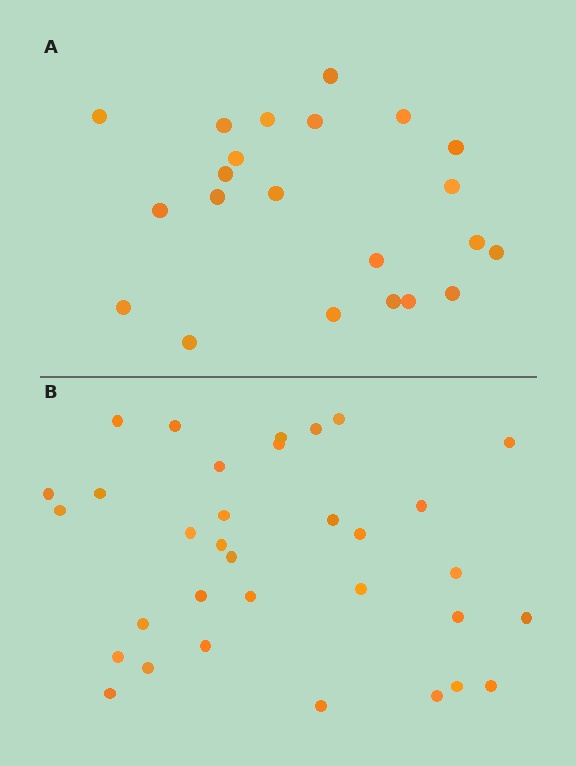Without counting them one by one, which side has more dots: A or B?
Region B (the bottom region) has more dots.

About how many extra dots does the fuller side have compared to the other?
Region B has roughly 12 or so more dots than region A.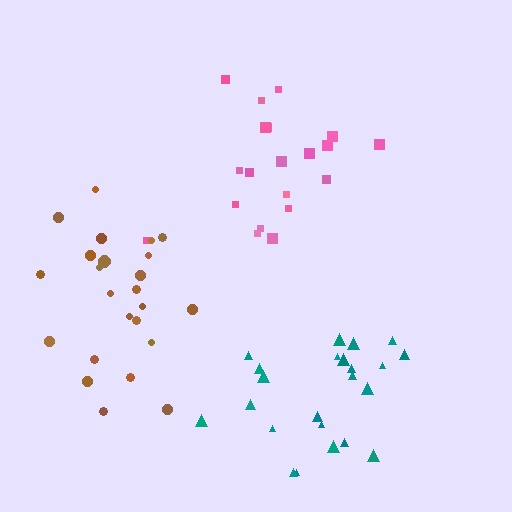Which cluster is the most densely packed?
Teal.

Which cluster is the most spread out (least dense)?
Pink.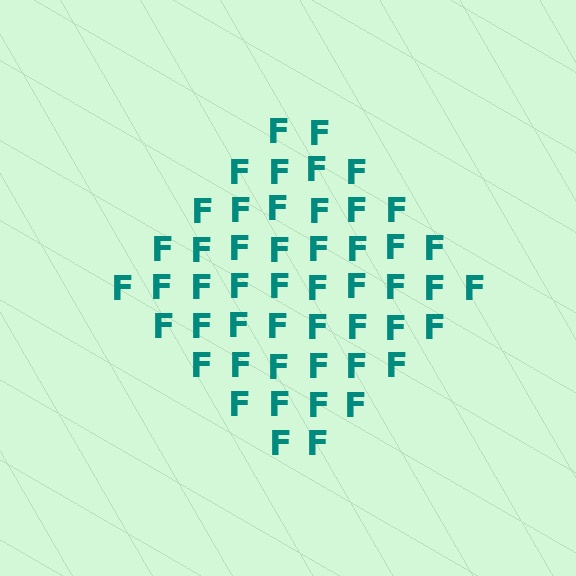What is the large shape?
The large shape is a diamond.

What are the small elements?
The small elements are letter F's.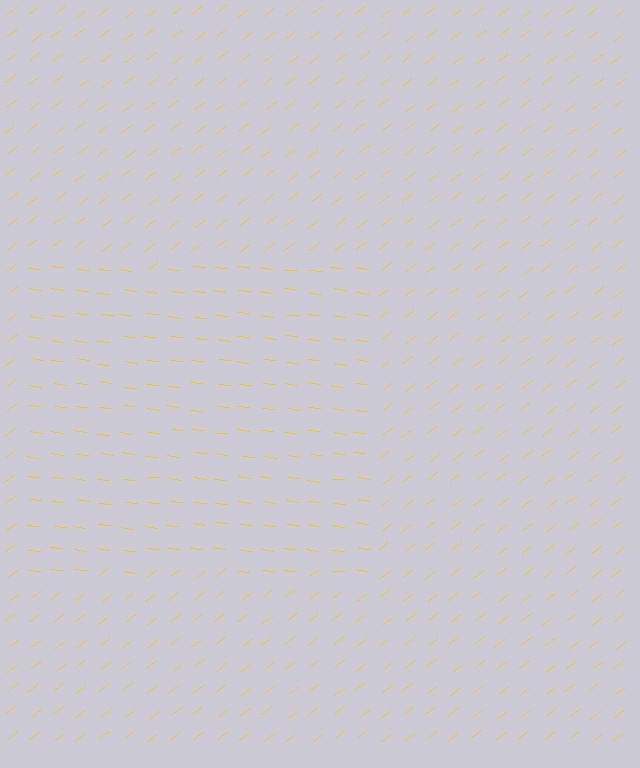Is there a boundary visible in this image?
Yes, there is a texture boundary formed by a change in line orientation.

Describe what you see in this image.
The image is filled with small yellow line segments. A rectangle region in the image has lines oriented differently from the surrounding lines, creating a visible texture boundary.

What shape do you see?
I see a rectangle.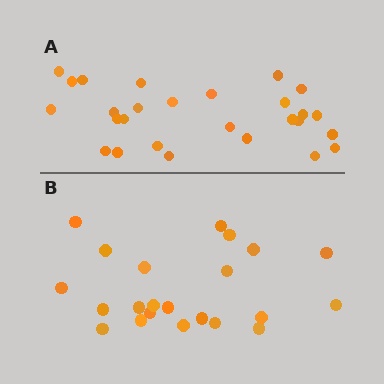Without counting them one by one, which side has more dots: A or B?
Region A (the top region) has more dots.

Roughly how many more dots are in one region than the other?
Region A has about 5 more dots than region B.